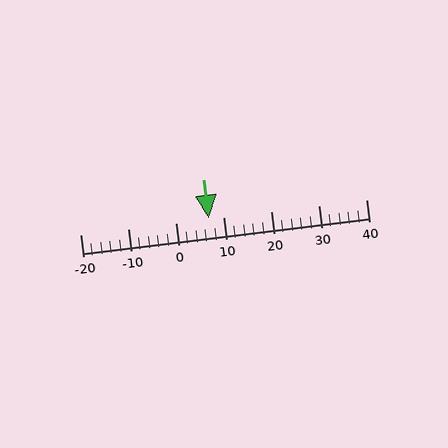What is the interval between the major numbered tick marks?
The major tick marks are spaced 10 units apart.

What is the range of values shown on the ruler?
The ruler shows values from -20 to 40.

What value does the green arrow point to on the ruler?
The green arrow points to approximately 7.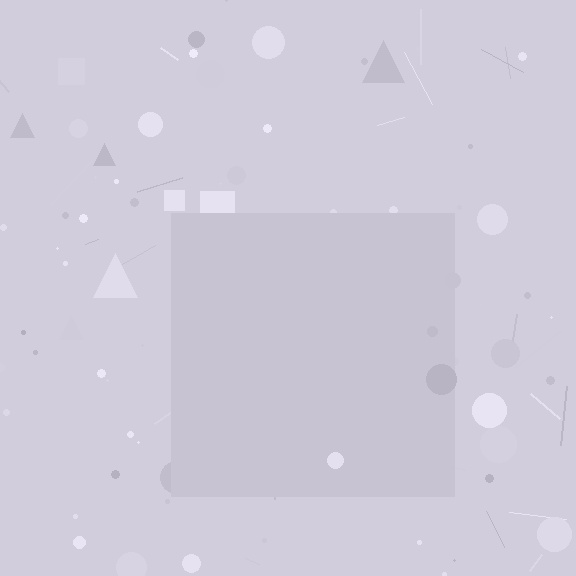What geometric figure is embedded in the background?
A square is embedded in the background.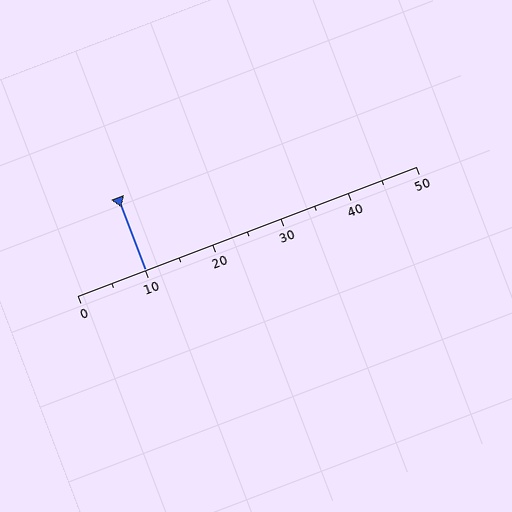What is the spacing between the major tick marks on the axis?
The major ticks are spaced 10 apart.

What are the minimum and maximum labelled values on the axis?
The axis runs from 0 to 50.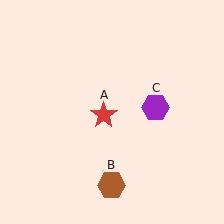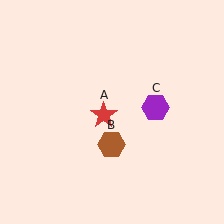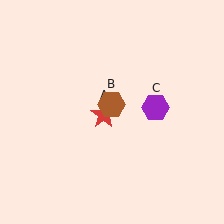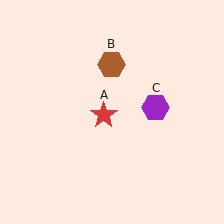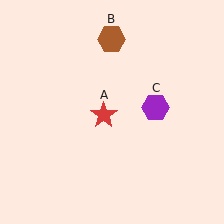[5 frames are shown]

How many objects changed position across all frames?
1 object changed position: brown hexagon (object B).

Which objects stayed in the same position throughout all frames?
Red star (object A) and purple hexagon (object C) remained stationary.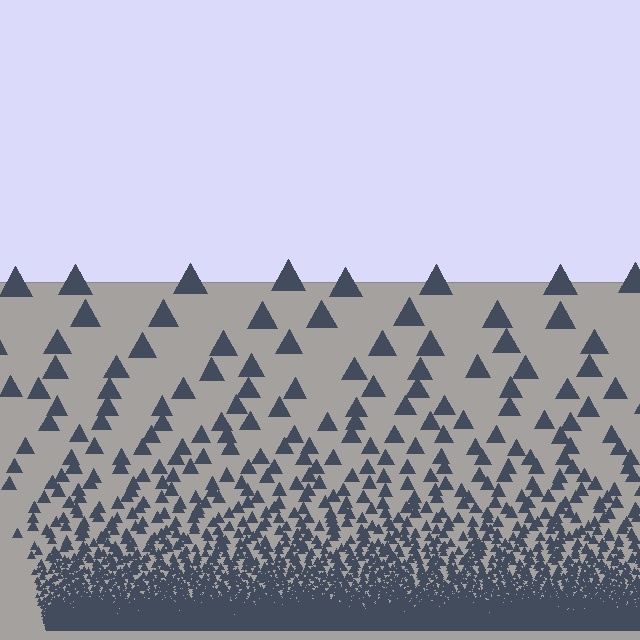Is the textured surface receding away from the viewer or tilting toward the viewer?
The surface appears to tilt toward the viewer. Texture elements get larger and sparser toward the top.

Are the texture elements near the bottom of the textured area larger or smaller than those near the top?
Smaller. The gradient is inverted — elements near the bottom are smaller and denser.